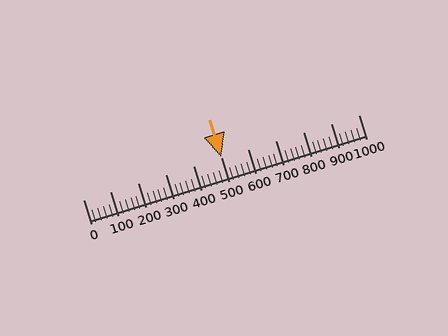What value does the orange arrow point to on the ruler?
The orange arrow points to approximately 500.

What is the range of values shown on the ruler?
The ruler shows values from 0 to 1000.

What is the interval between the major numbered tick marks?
The major tick marks are spaced 100 units apart.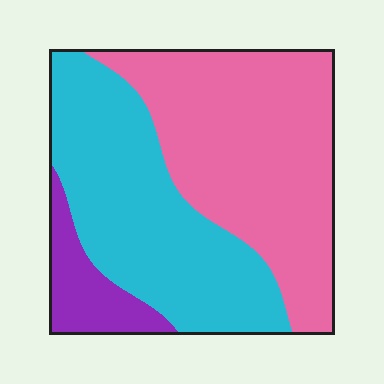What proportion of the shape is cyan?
Cyan takes up about two fifths (2/5) of the shape.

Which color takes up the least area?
Purple, at roughly 10%.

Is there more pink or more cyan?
Pink.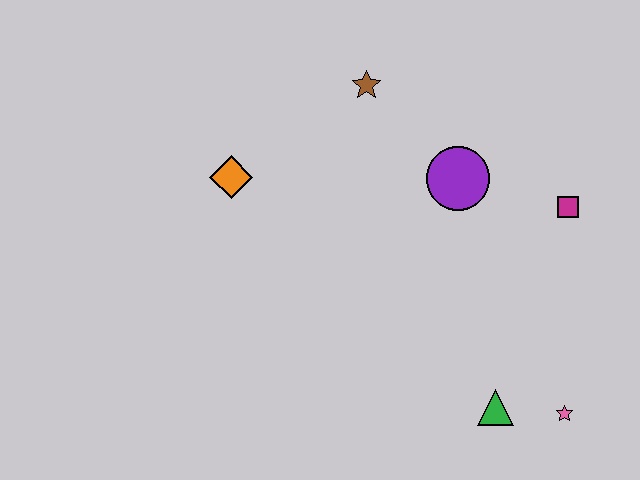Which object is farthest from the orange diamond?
The pink star is farthest from the orange diamond.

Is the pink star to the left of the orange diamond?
No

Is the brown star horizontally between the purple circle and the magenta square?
No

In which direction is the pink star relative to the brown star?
The pink star is below the brown star.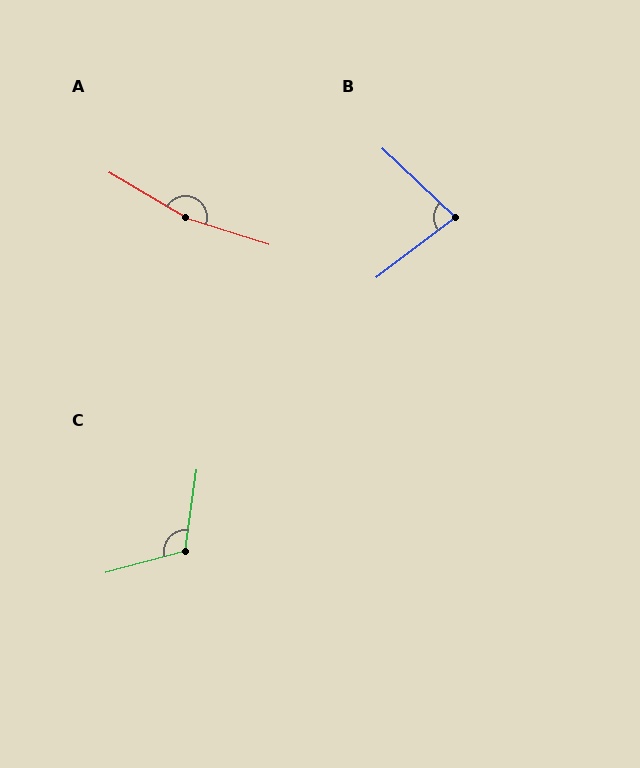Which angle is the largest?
A, at approximately 167 degrees.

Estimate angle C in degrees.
Approximately 114 degrees.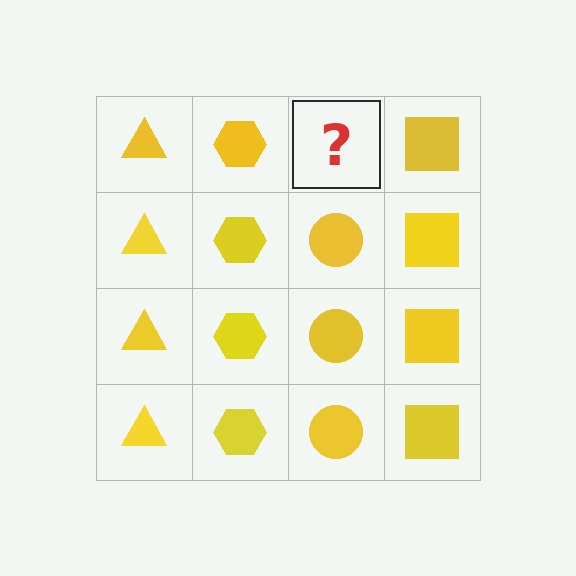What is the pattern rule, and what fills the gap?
The rule is that each column has a consistent shape. The gap should be filled with a yellow circle.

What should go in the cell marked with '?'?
The missing cell should contain a yellow circle.